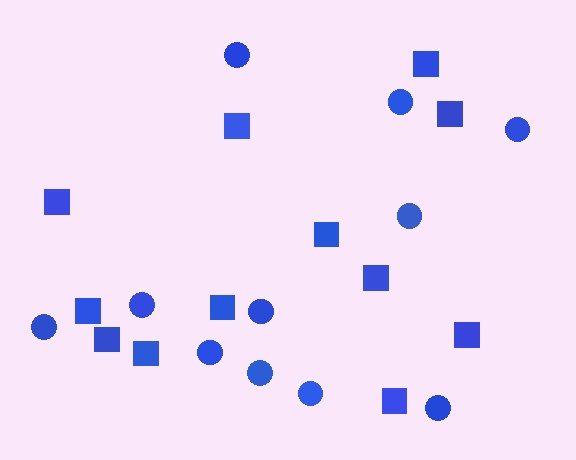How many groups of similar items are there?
There are 2 groups: one group of circles (11) and one group of squares (12).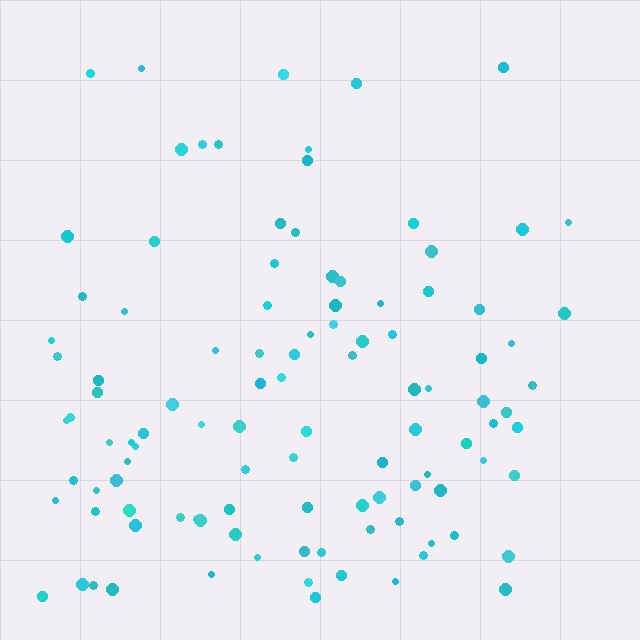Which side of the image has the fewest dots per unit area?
The top.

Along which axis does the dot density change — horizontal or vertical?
Vertical.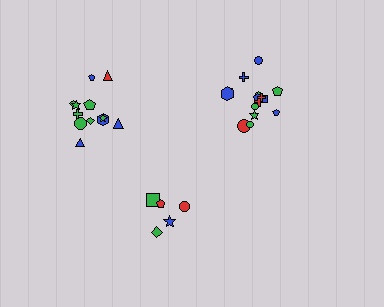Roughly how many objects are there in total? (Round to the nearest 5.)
Roughly 30 objects in total.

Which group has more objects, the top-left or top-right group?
The top-right group.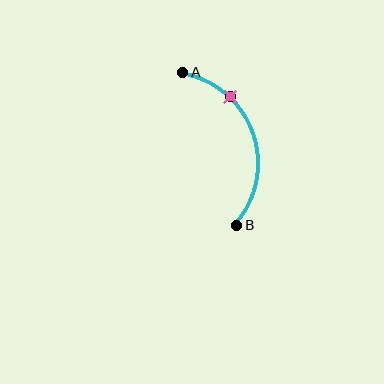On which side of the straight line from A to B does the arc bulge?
The arc bulges to the right of the straight line connecting A and B.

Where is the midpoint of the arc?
The arc midpoint is the point on the curve farthest from the straight line joining A and B. It sits to the right of that line.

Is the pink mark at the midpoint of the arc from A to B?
No. The pink mark lies on the arc but is closer to endpoint A. The arc midpoint would be at the point on the curve equidistant along the arc from both A and B.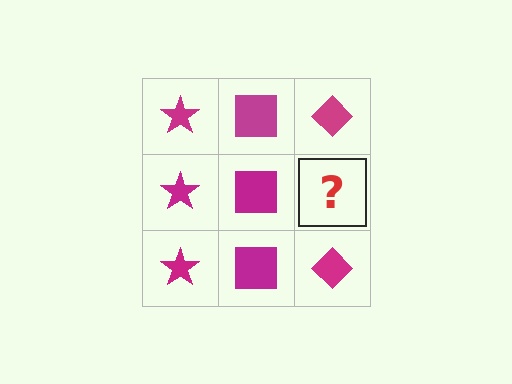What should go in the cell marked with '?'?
The missing cell should contain a magenta diamond.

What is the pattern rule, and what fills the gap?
The rule is that each column has a consistent shape. The gap should be filled with a magenta diamond.